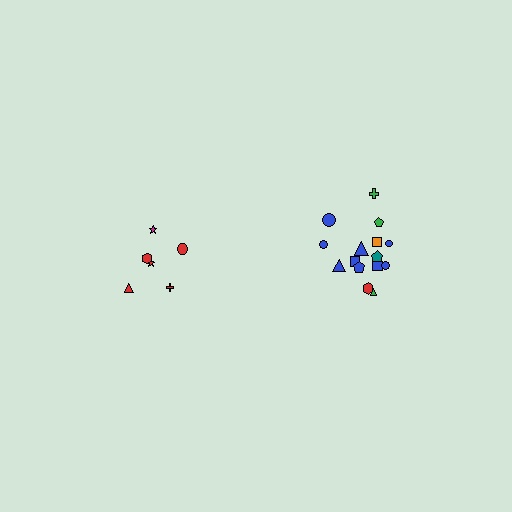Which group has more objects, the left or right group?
The right group.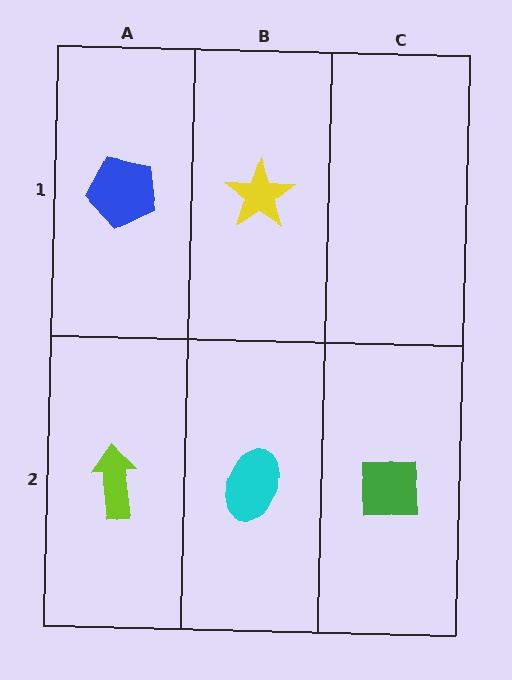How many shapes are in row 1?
2 shapes.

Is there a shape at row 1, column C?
No, that cell is empty.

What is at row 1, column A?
A blue pentagon.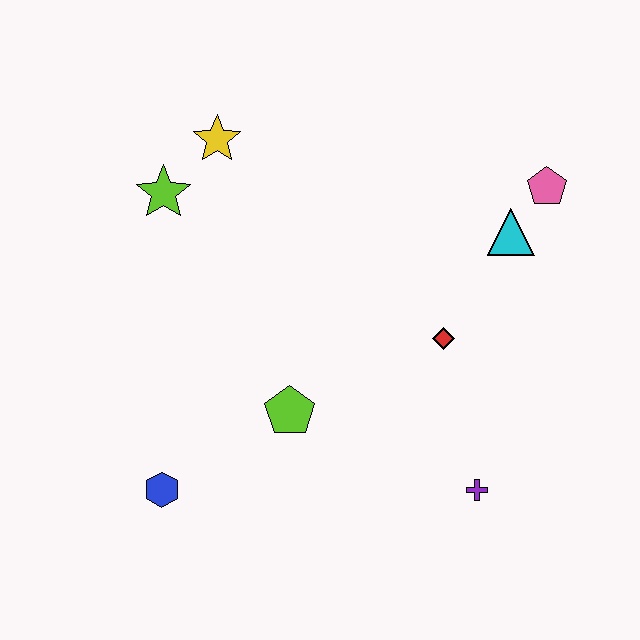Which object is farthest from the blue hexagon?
The pink pentagon is farthest from the blue hexagon.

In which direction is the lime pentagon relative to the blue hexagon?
The lime pentagon is to the right of the blue hexagon.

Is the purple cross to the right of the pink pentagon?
No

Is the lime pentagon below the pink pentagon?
Yes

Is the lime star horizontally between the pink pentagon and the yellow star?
No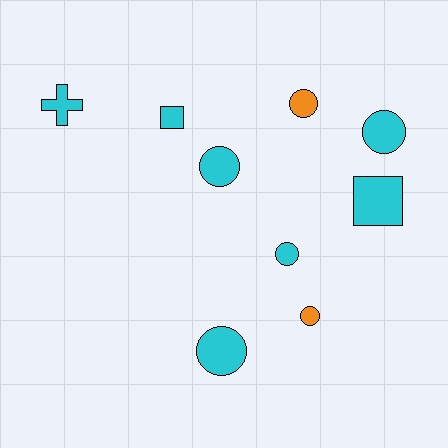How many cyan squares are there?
There are 2 cyan squares.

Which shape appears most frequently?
Circle, with 6 objects.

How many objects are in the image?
There are 9 objects.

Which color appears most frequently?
Cyan, with 7 objects.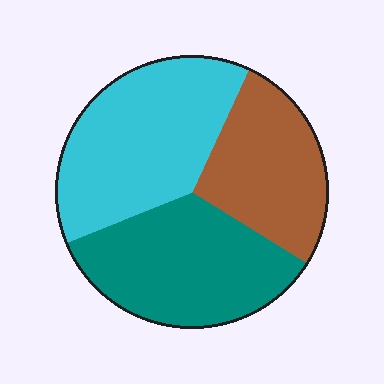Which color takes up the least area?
Brown, at roughly 25%.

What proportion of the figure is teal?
Teal takes up between a third and a half of the figure.